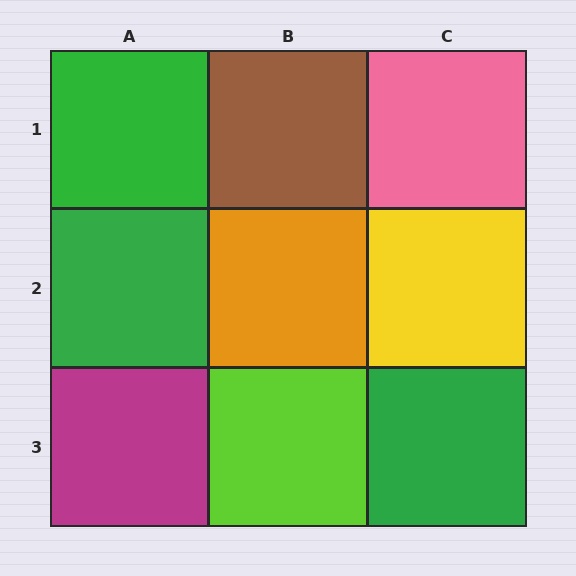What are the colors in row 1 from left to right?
Green, brown, pink.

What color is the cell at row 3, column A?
Magenta.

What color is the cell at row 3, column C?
Green.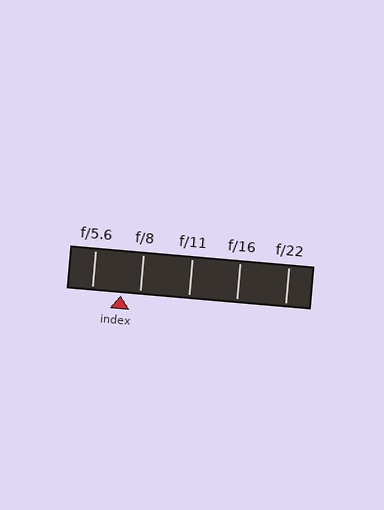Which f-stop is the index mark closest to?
The index mark is closest to f/8.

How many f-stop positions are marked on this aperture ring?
There are 5 f-stop positions marked.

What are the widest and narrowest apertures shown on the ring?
The widest aperture shown is f/5.6 and the narrowest is f/22.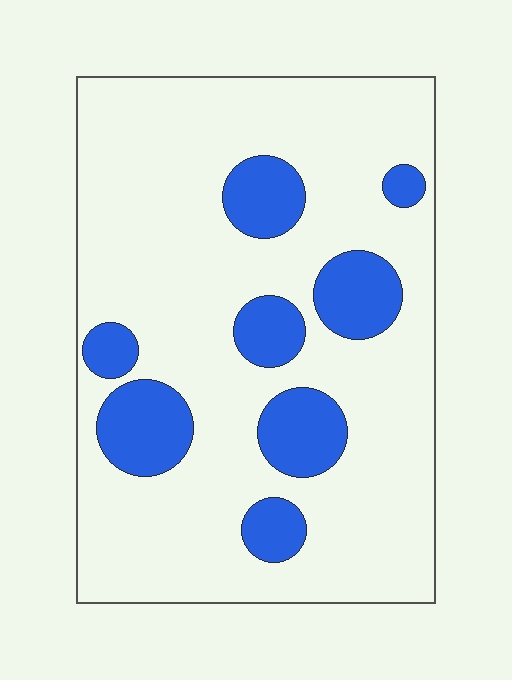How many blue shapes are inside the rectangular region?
8.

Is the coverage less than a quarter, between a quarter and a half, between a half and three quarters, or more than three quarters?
Less than a quarter.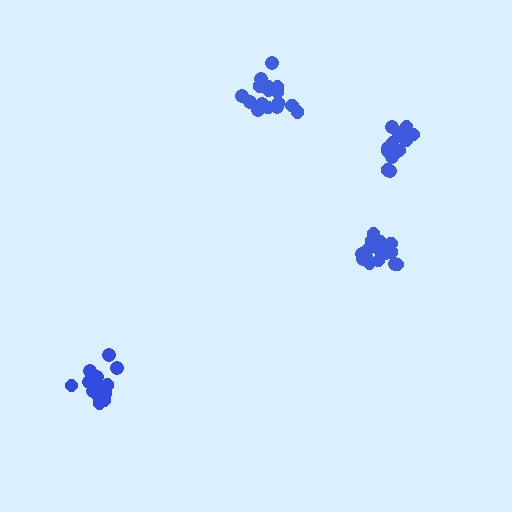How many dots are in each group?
Group 1: 16 dots, Group 2: 18 dots, Group 3: 17 dots, Group 4: 16 dots (67 total).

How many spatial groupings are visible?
There are 4 spatial groupings.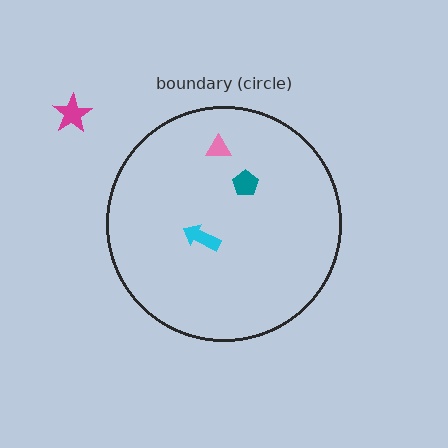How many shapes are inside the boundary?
3 inside, 1 outside.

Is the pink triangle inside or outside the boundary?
Inside.